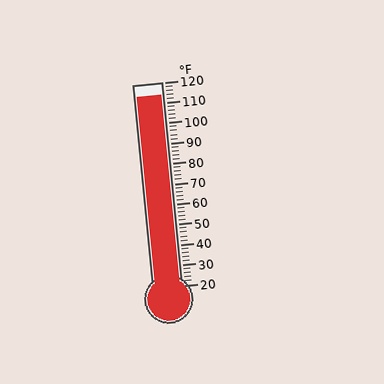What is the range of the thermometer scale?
The thermometer scale ranges from 20°F to 120°F.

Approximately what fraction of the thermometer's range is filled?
The thermometer is filled to approximately 95% of its range.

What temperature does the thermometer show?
The thermometer shows approximately 114°F.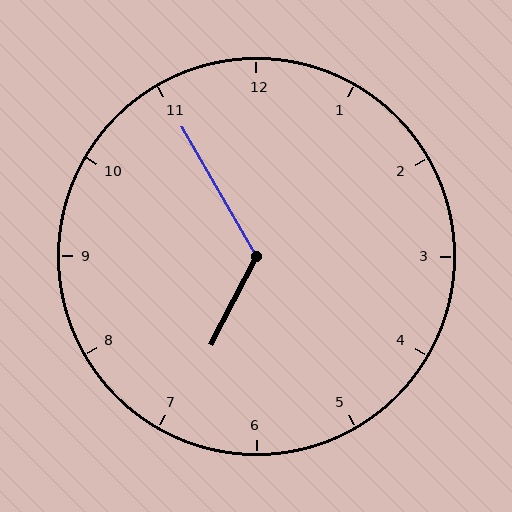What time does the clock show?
6:55.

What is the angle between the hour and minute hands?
Approximately 122 degrees.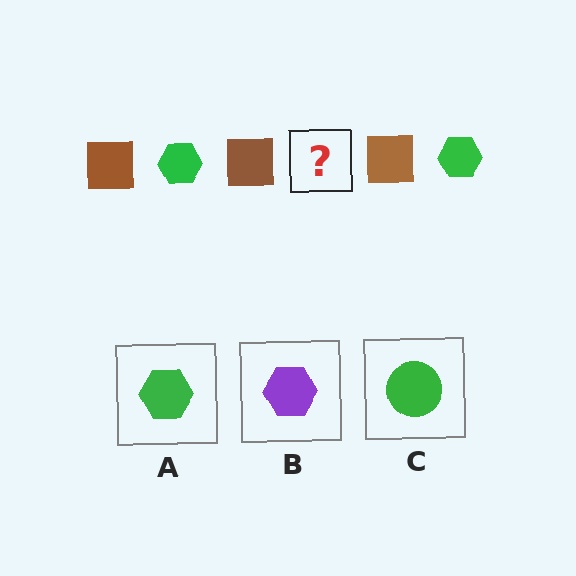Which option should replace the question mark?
Option A.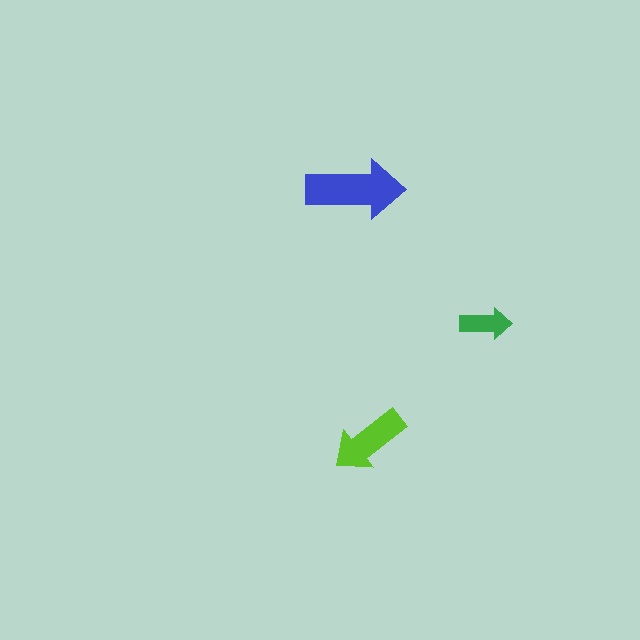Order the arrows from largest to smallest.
the blue one, the lime one, the green one.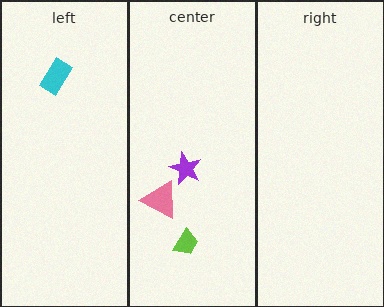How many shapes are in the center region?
3.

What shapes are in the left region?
The cyan rectangle.